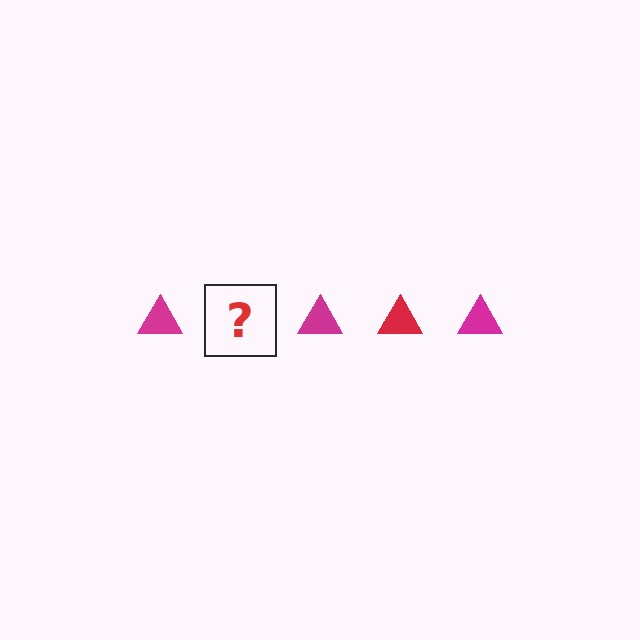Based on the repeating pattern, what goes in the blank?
The blank should be a red triangle.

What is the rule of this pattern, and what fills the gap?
The rule is that the pattern cycles through magenta, red triangles. The gap should be filled with a red triangle.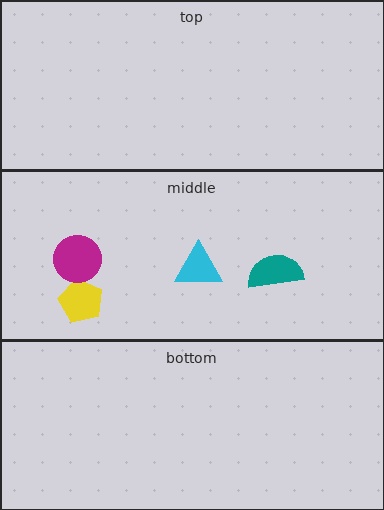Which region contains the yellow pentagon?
The middle region.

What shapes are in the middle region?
The yellow pentagon, the magenta circle, the teal semicircle, the cyan triangle.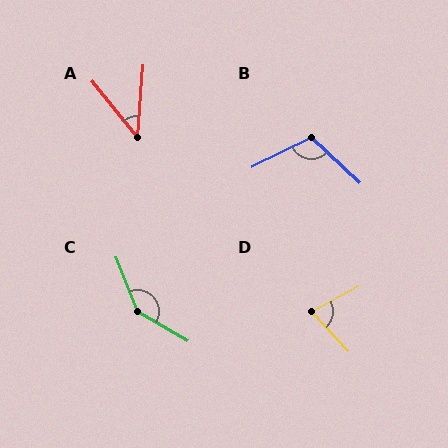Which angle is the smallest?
A, at approximately 43 degrees.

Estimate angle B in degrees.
Approximately 110 degrees.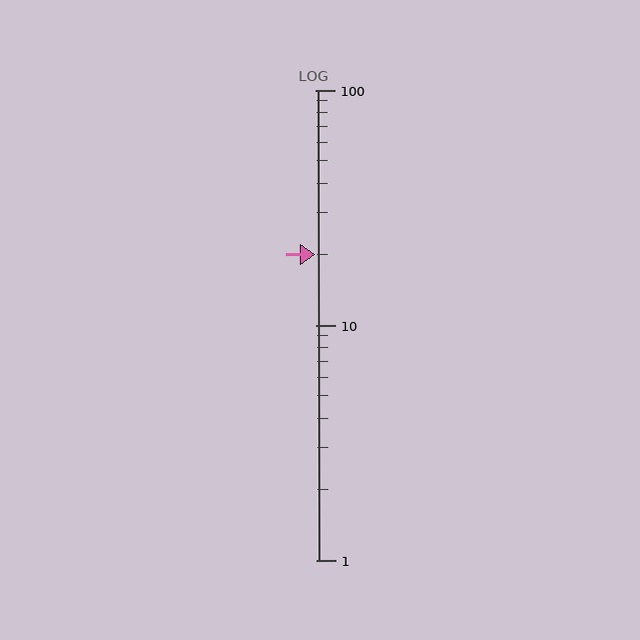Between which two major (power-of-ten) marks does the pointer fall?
The pointer is between 10 and 100.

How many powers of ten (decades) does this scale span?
The scale spans 2 decades, from 1 to 100.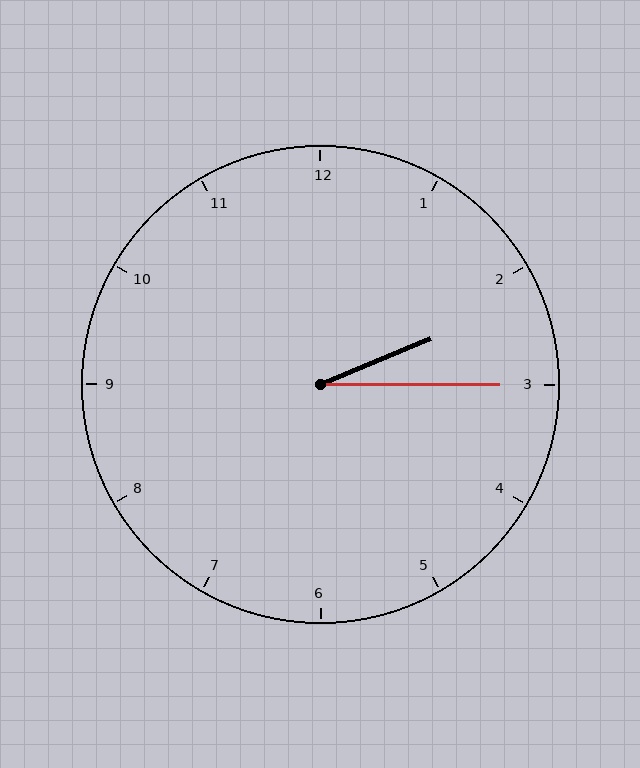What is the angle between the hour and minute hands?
Approximately 22 degrees.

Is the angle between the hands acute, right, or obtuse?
It is acute.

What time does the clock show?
2:15.